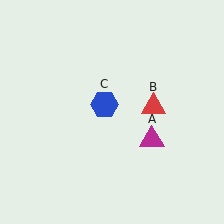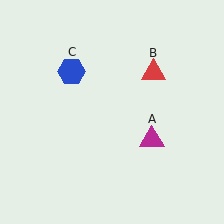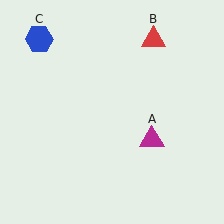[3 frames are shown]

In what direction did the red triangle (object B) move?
The red triangle (object B) moved up.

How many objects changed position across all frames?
2 objects changed position: red triangle (object B), blue hexagon (object C).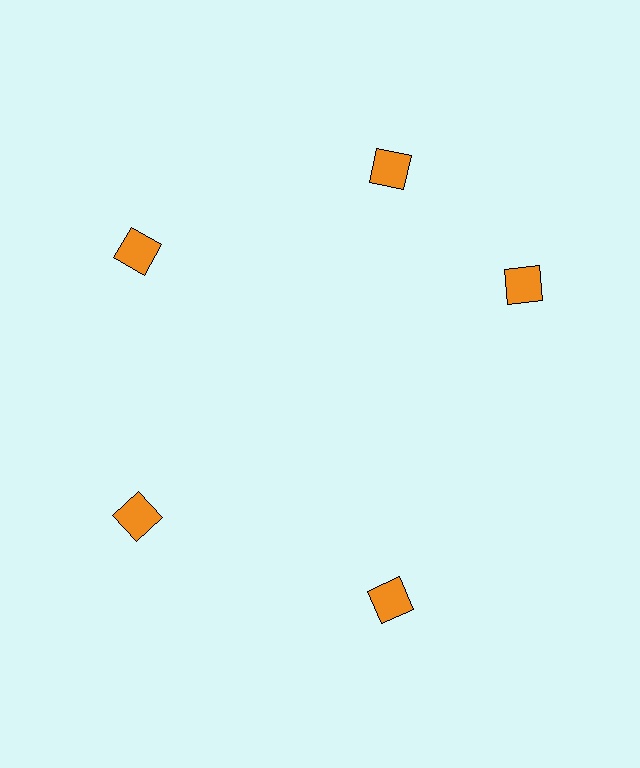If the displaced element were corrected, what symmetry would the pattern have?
It would have 5-fold rotational symmetry — the pattern would map onto itself every 72 degrees.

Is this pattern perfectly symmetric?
No. The 5 orange diamonds are arranged in a ring, but one element near the 3 o'clock position is rotated out of alignment along the ring, breaking the 5-fold rotational symmetry.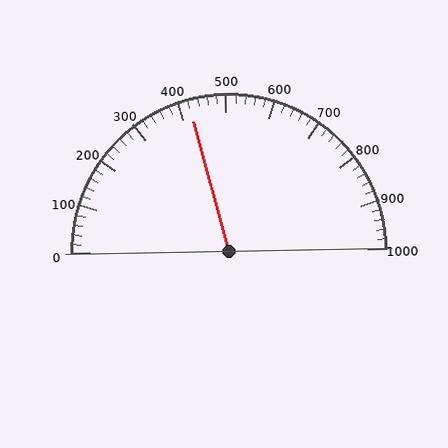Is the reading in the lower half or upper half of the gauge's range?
The reading is in the lower half of the range (0 to 1000).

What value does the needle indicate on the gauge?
The needle indicates approximately 420.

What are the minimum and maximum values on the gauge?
The gauge ranges from 0 to 1000.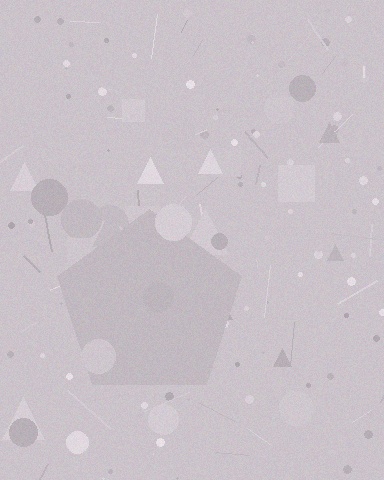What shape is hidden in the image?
A pentagon is hidden in the image.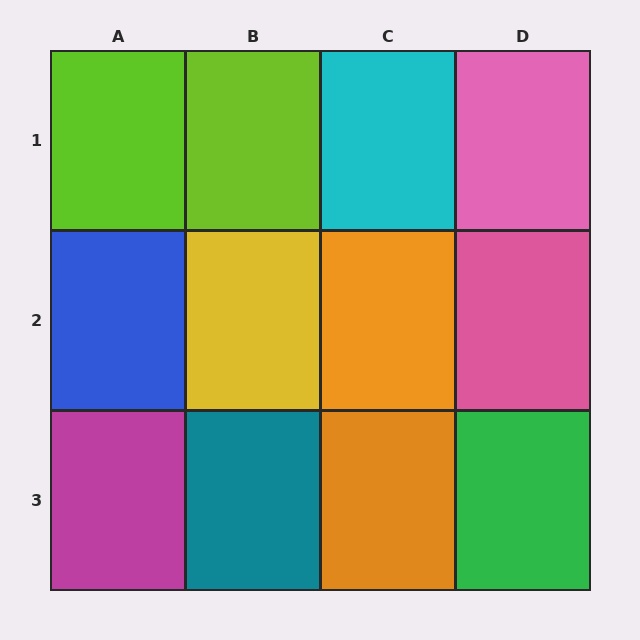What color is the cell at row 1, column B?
Lime.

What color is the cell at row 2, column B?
Yellow.